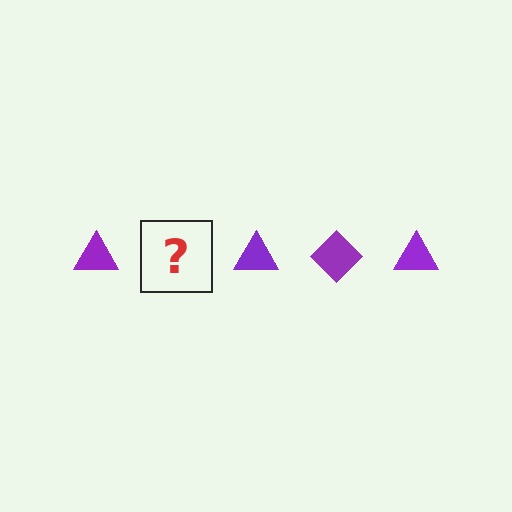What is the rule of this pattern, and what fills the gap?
The rule is that the pattern cycles through triangle, diamond shapes in purple. The gap should be filled with a purple diamond.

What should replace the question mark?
The question mark should be replaced with a purple diamond.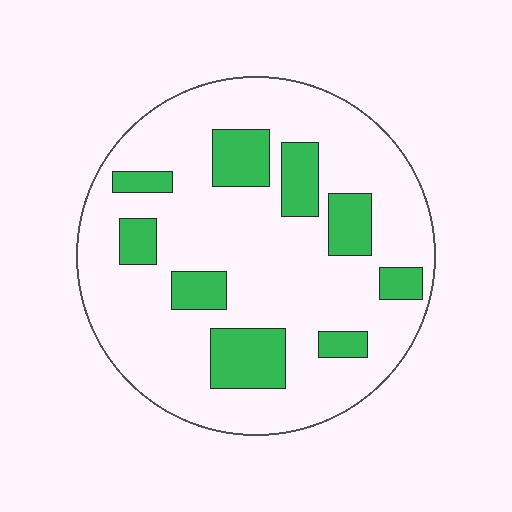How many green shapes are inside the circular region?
9.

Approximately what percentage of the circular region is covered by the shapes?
Approximately 20%.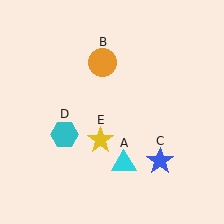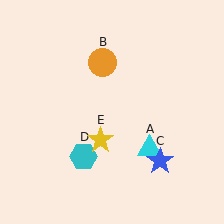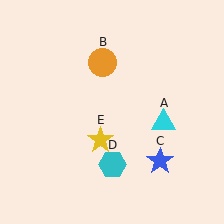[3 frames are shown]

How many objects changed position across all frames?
2 objects changed position: cyan triangle (object A), cyan hexagon (object D).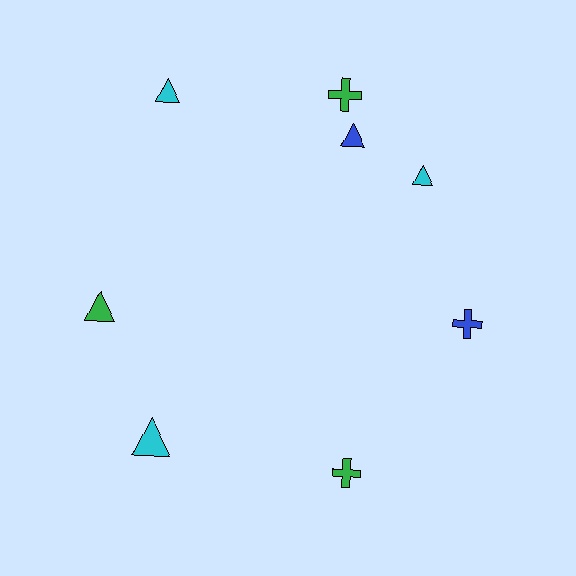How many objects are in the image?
There are 8 objects.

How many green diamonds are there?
There are no green diamonds.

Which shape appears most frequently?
Triangle, with 5 objects.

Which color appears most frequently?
Green, with 3 objects.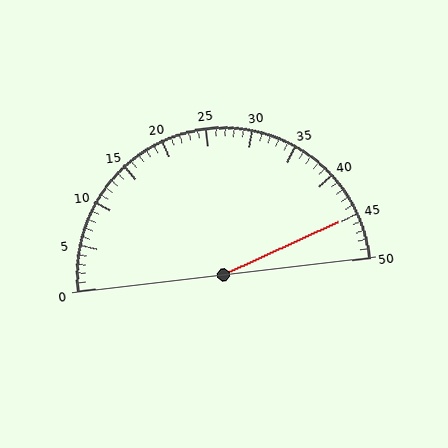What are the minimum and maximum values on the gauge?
The gauge ranges from 0 to 50.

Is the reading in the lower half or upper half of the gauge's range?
The reading is in the upper half of the range (0 to 50).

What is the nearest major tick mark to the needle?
The nearest major tick mark is 45.